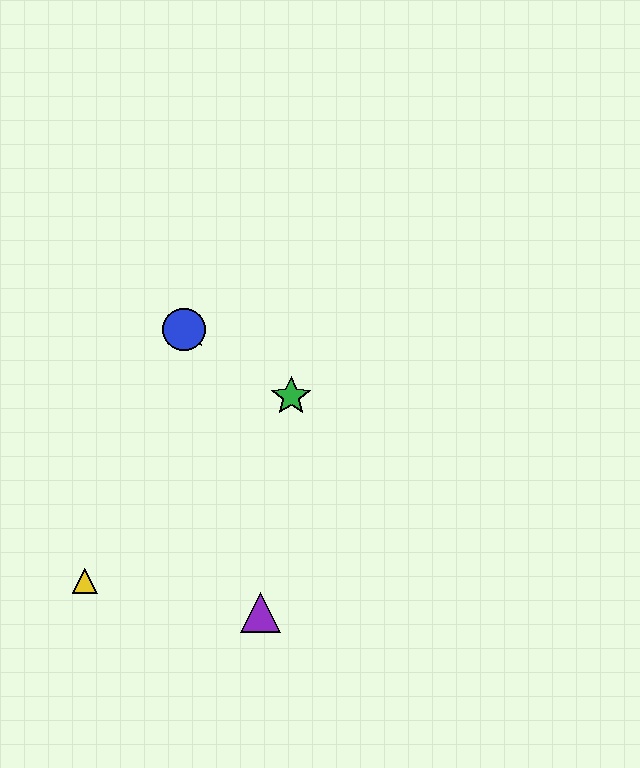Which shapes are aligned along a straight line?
The red star, the blue circle, the green star are aligned along a straight line.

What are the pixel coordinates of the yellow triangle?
The yellow triangle is at (85, 581).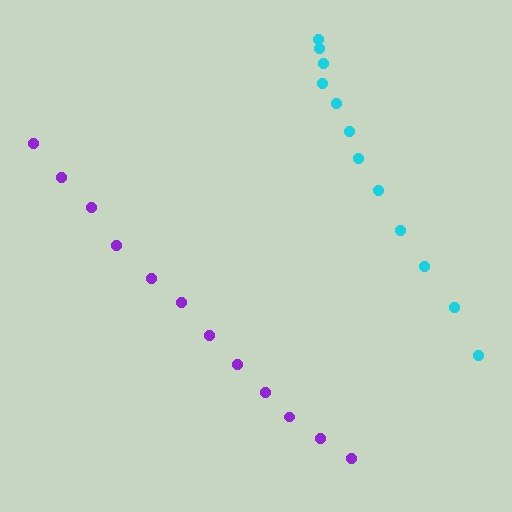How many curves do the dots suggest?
There are 2 distinct paths.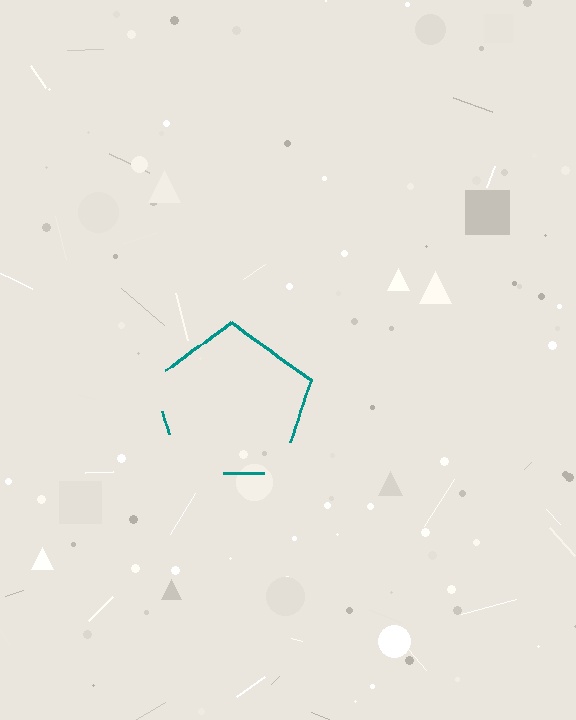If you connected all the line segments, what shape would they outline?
They would outline a pentagon.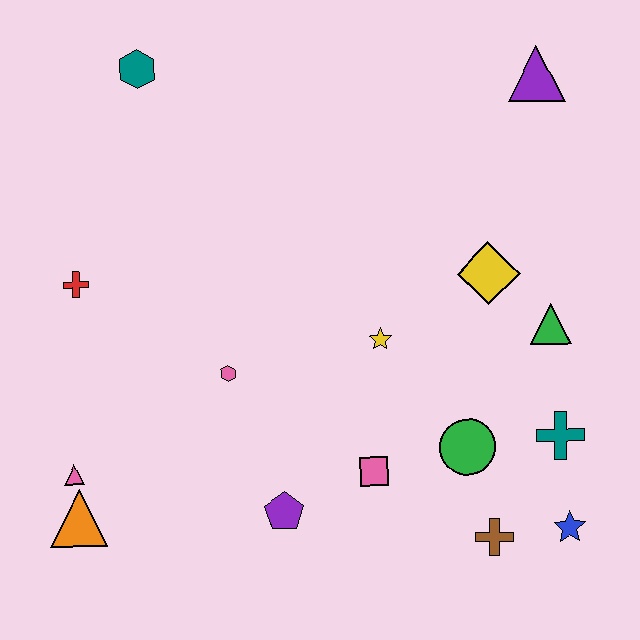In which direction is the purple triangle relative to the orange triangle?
The purple triangle is to the right of the orange triangle.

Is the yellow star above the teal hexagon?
No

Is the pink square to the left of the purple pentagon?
No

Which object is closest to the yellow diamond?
The green triangle is closest to the yellow diamond.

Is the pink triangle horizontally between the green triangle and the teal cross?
No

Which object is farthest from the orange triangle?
The purple triangle is farthest from the orange triangle.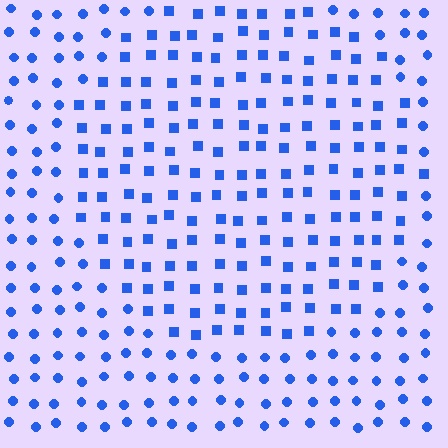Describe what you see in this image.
The image is filled with small blue elements arranged in a uniform grid. A circle-shaped region contains squares, while the surrounding area contains circles. The boundary is defined purely by the change in element shape.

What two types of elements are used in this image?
The image uses squares inside the circle region and circles outside it.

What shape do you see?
I see a circle.